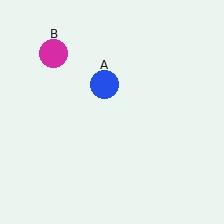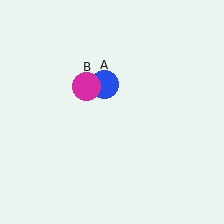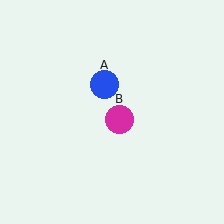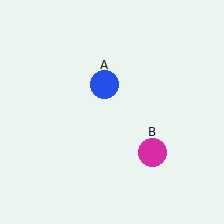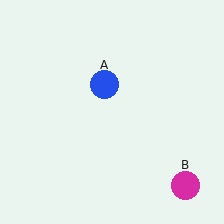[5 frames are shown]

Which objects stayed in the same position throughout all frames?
Blue circle (object A) remained stationary.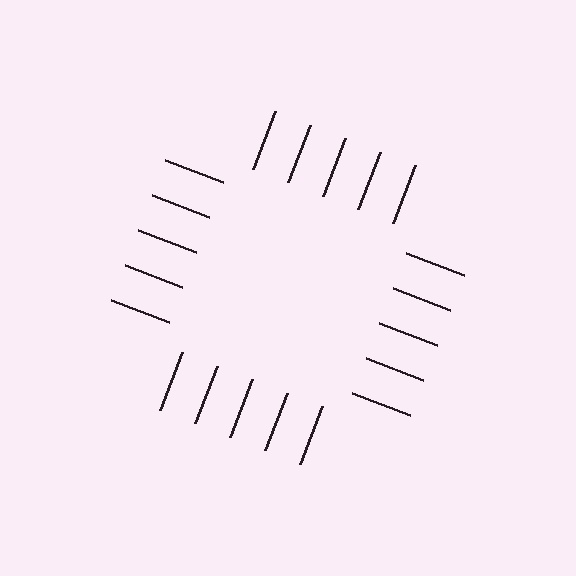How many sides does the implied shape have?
4 sides — the line-ends trace a square.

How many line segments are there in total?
20 — 5 along each of the 4 edges.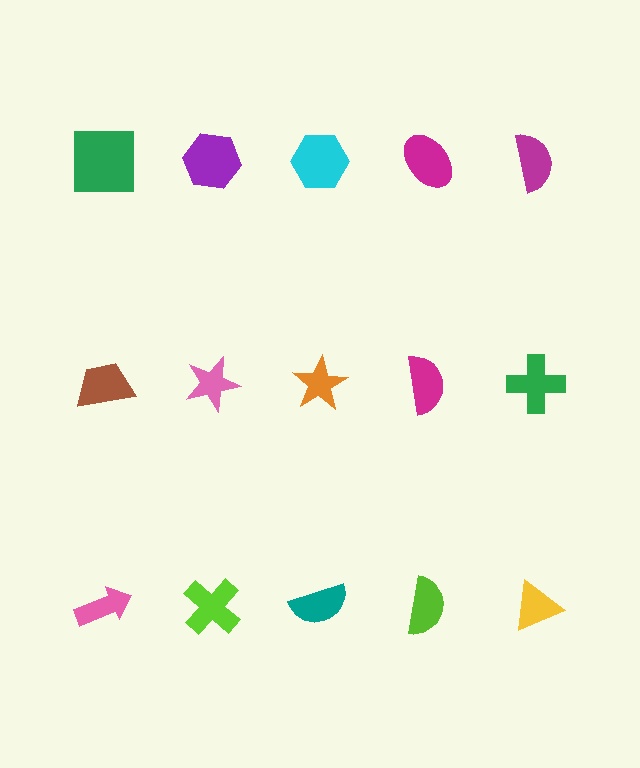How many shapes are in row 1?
5 shapes.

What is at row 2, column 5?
A green cross.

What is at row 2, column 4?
A magenta semicircle.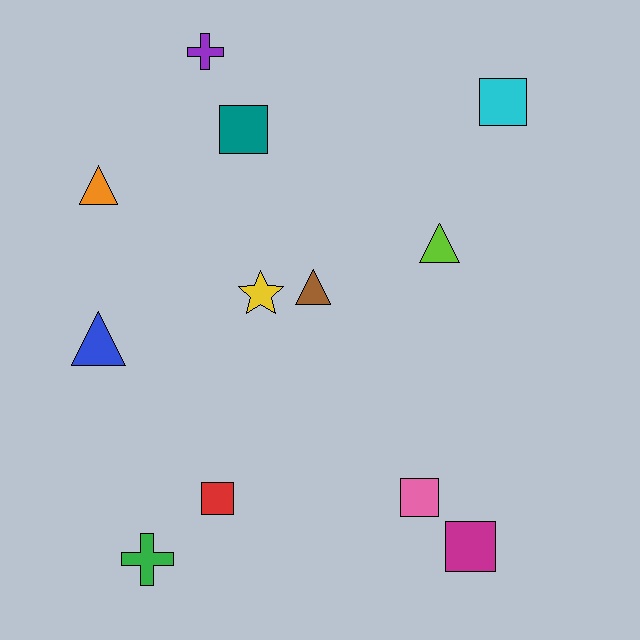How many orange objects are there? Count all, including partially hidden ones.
There is 1 orange object.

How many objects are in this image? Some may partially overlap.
There are 12 objects.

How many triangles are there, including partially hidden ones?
There are 4 triangles.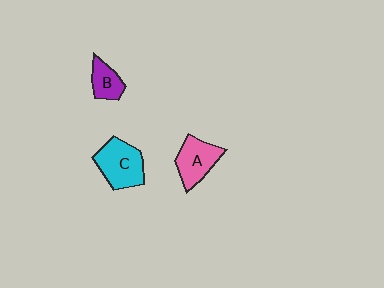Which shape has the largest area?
Shape C (cyan).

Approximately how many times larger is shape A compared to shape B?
Approximately 1.5 times.